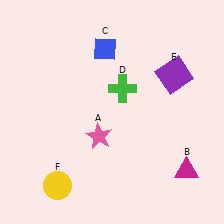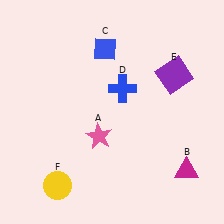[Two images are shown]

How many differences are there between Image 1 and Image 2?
There is 1 difference between the two images.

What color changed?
The cross (D) changed from green in Image 1 to blue in Image 2.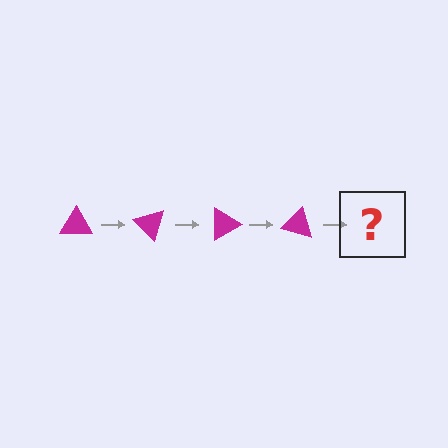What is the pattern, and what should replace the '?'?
The pattern is that the triangle rotates 45 degrees each step. The '?' should be a magenta triangle rotated 180 degrees.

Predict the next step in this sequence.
The next step is a magenta triangle rotated 180 degrees.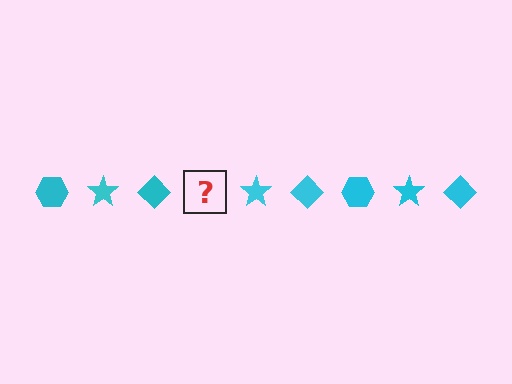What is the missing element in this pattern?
The missing element is a cyan hexagon.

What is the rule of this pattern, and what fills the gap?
The rule is that the pattern cycles through hexagon, star, diamond shapes in cyan. The gap should be filled with a cyan hexagon.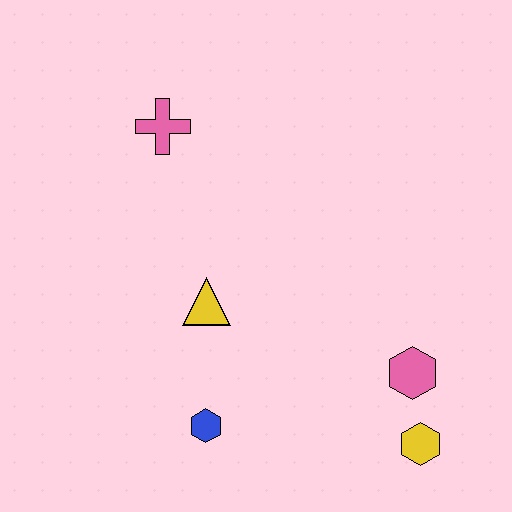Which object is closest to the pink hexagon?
The yellow hexagon is closest to the pink hexagon.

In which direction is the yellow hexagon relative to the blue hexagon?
The yellow hexagon is to the right of the blue hexagon.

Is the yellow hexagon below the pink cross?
Yes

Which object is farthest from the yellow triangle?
The yellow hexagon is farthest from the yellow triangle.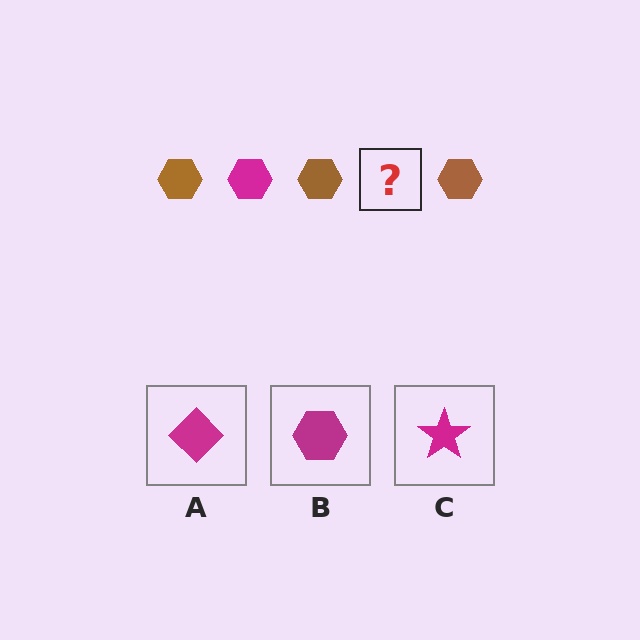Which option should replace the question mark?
Option B.